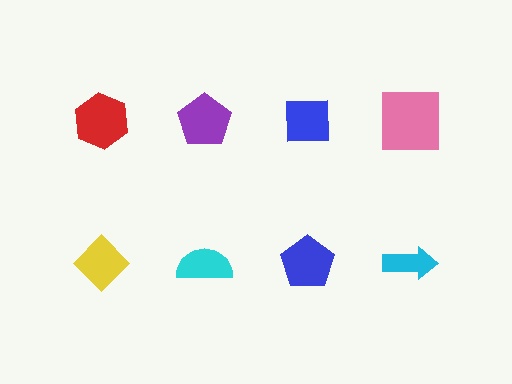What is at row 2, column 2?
A cyan semicircle.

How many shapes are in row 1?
4 shapes.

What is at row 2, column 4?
A cyan arrow.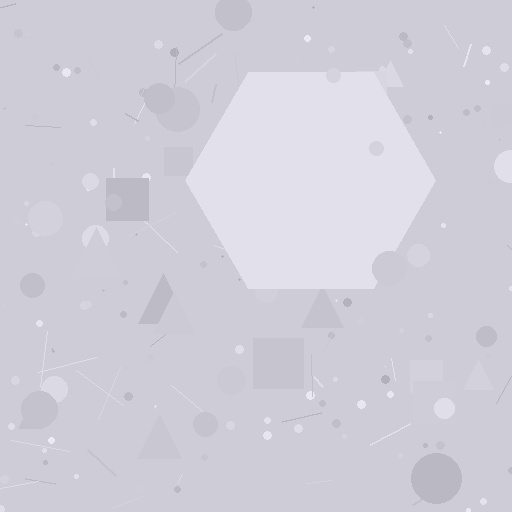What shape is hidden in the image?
A hexagon is hidden in the image.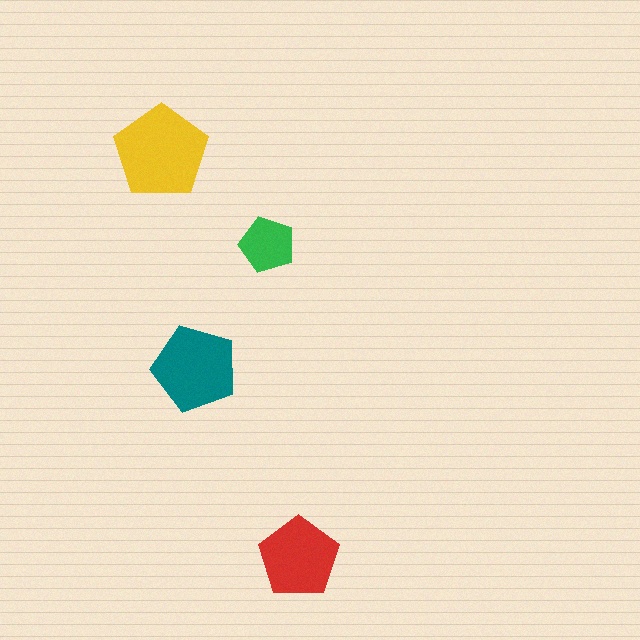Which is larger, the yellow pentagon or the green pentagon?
The yellow one.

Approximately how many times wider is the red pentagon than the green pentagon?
About 1.5 times wider.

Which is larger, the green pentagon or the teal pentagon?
The teal one.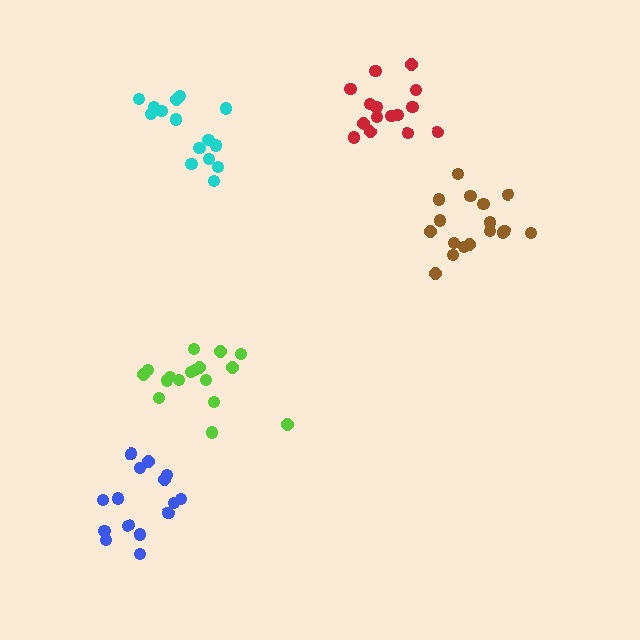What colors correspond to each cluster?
The clusters are colored: cyan, lime, brown, red, blue.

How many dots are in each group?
Group 1: 15 dots, Group 2: 17 dots, Group 3: 17 dots, Group 4: 15 dots, Group 5: 15 dots (79 total).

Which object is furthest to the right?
The brown cluster is rightmost.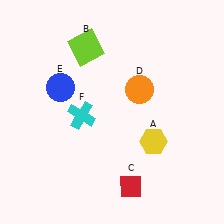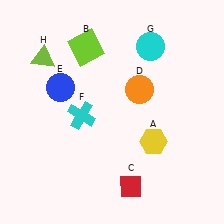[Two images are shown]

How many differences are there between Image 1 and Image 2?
There are 2 differences between the two images.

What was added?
A cyan circle (G), a lime triangle (H) were added in Image 2.